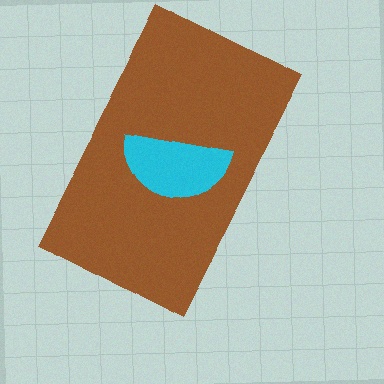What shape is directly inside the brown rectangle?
The cyan semicircle.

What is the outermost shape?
The brown rectangle.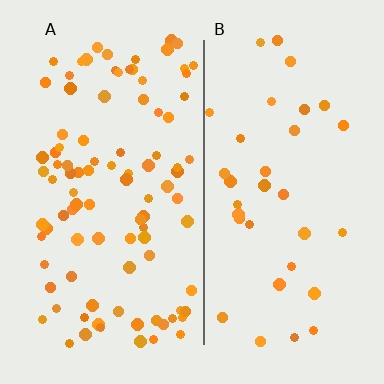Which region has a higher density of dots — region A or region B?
A (the left).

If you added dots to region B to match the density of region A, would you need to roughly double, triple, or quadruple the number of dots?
Approximately triple.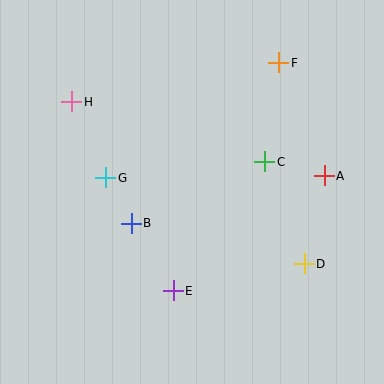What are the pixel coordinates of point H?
Point H is at (72, 102).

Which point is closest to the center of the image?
Point B at (131, 223) is closest to the center.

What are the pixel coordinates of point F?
Point F is at (279, 63).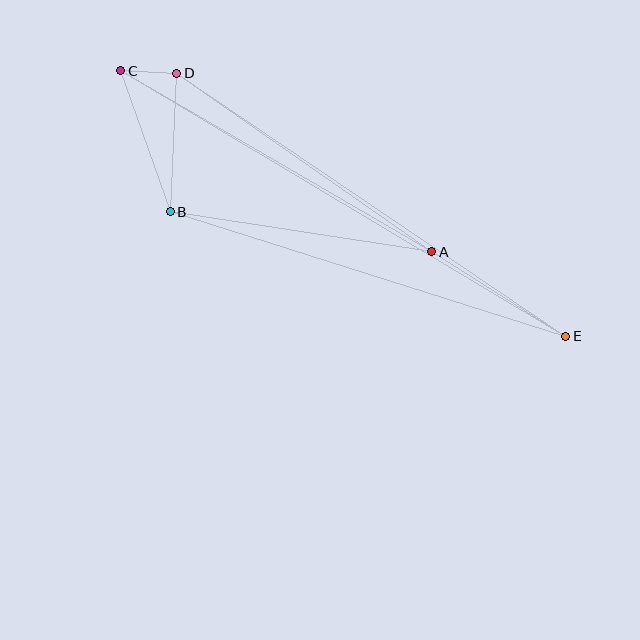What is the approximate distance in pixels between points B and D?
The distance between B and D is approximately 139 pixels.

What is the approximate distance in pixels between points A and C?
The distance between A and C is approximately 360 pixels.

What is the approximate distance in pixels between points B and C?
The distance between B and C is approximately 150 pixels.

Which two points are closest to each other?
Points C and D are closest to each other.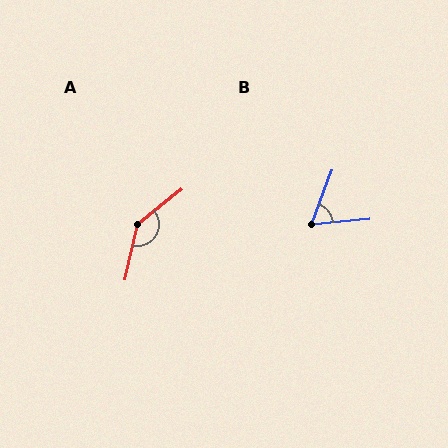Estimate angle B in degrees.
Approximately 65 degrees.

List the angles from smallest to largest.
B (65°), A (142°).